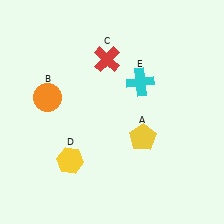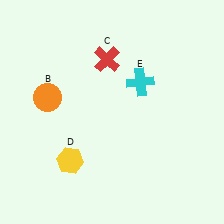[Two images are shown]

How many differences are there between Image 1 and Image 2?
There is 1 difference between the two images.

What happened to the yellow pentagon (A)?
The yellow pentagon (A) was removed in Image 2. It was in the bottom-right area of Image 1.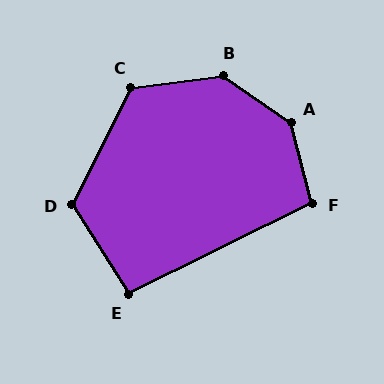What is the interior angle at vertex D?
Approximately 121 degrees (obtuse).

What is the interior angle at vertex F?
Approximately 102 degrees (obtuse).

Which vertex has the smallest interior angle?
E, at approximately 96 degrees.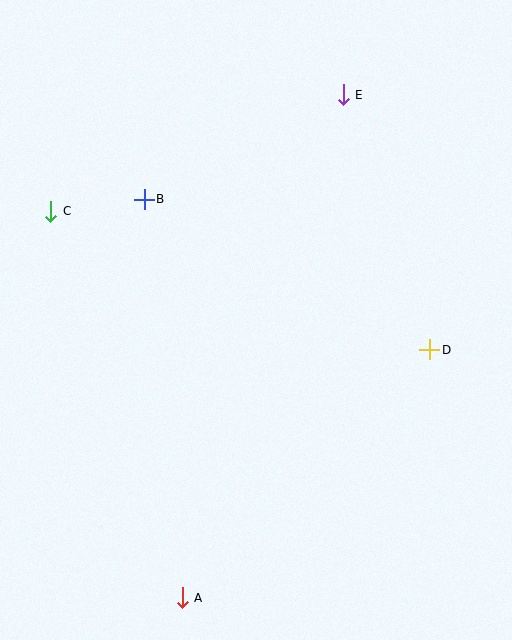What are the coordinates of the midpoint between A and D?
The midpoint between A and D is at (306, 474).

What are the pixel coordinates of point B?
Point B is at (144, 199).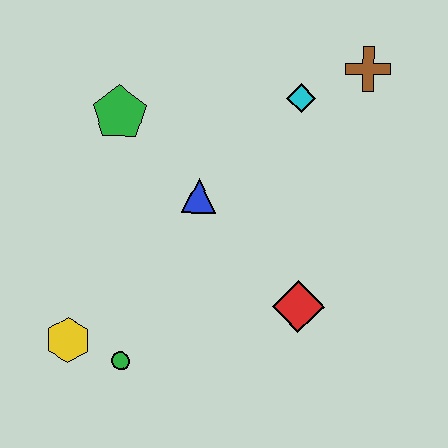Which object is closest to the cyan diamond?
The brown cross is closest to the cyan diamond.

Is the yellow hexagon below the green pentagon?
Yes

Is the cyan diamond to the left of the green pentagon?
No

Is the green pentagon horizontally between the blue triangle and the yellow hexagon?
Yes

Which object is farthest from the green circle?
The brown cross is farthest from the green circle.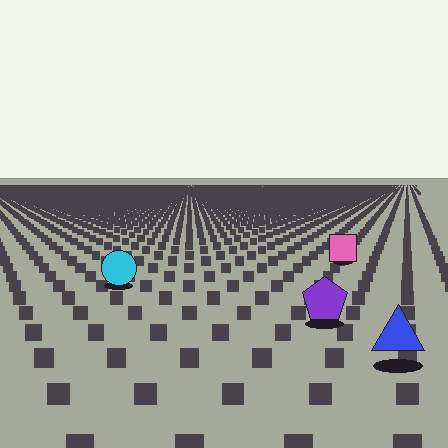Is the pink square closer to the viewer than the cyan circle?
No. The cyan circle is closer — you can tell from the texture gradient: the ground texture is coarser near it.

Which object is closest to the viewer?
The blue triangle is closest. The texture marks near it are larger and more spread out.